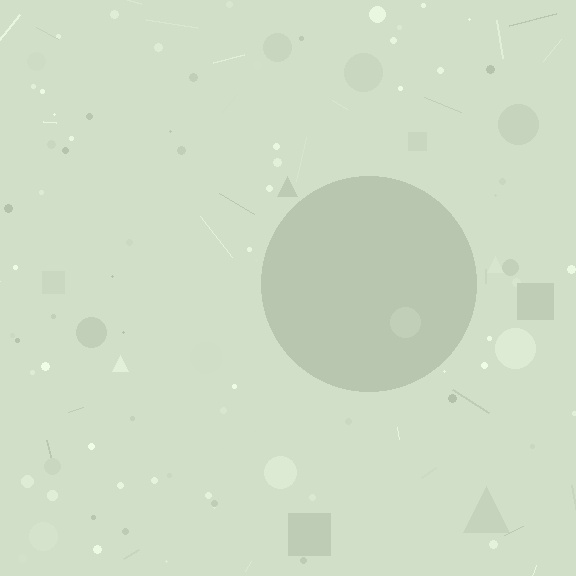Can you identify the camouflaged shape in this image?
The camouflaged shape is a circle.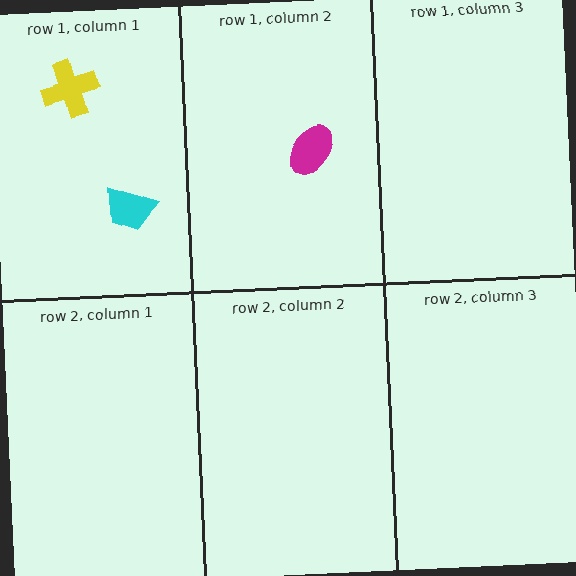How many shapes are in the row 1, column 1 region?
2.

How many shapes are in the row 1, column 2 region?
1.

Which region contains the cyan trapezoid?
The row 1, column 1 region.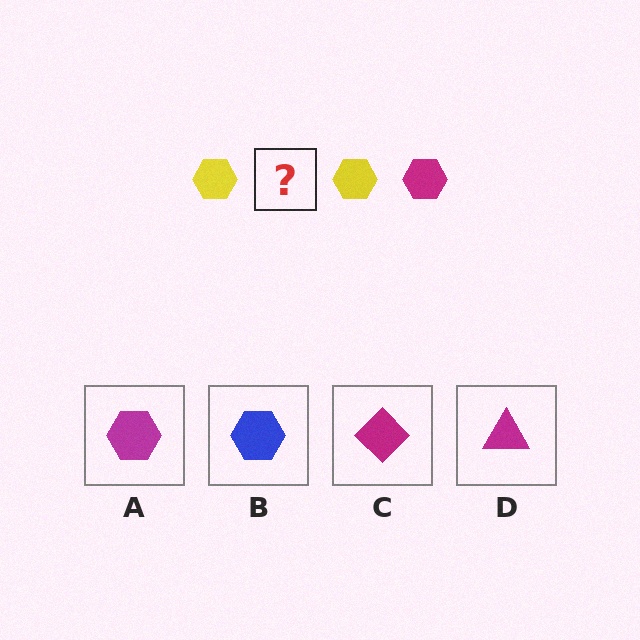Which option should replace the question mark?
Option A.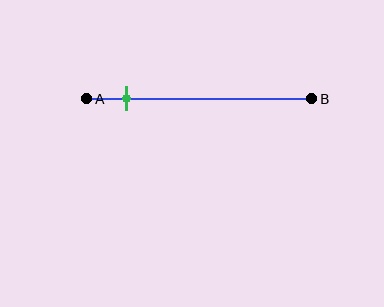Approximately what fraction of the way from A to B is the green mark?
The green mark is approximately 20% of the way from A to B.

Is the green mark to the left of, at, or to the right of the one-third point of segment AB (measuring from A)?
The green mark is to the left of the one-third point of segment AB.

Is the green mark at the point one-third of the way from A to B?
No, the mark is at about 20% from A, not at the 33% one-third point.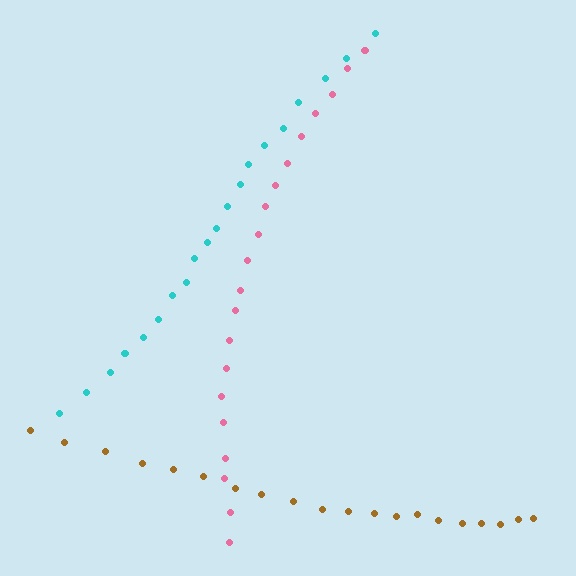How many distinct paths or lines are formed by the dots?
There are 3 distinct paths.